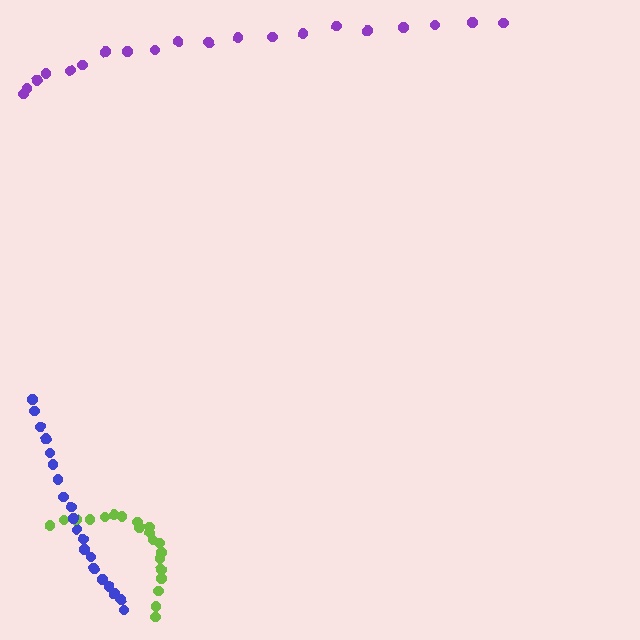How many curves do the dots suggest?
There are 3 distinct paths.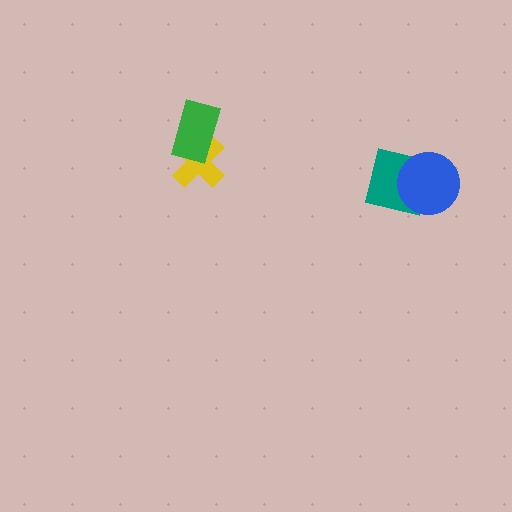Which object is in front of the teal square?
The blue circle is in front of the teal square.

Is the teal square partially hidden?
Yes, it is partially covered by another shape.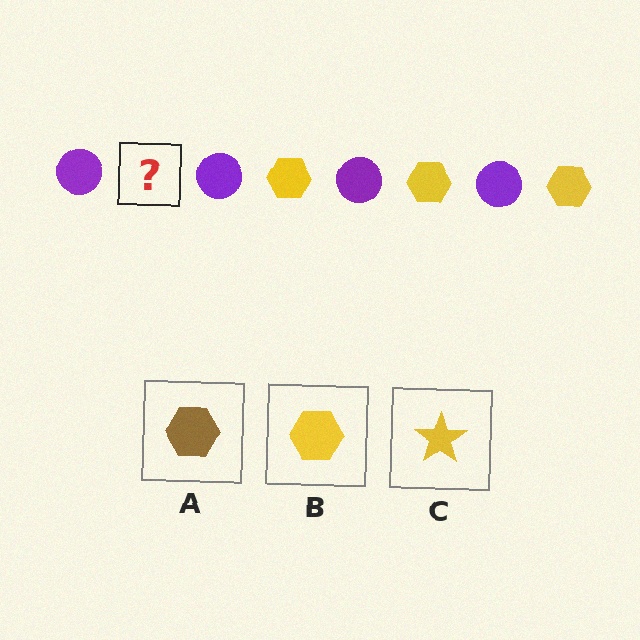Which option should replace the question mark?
Option B.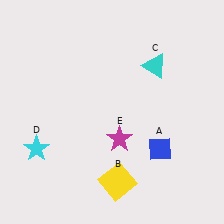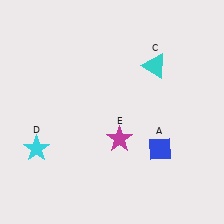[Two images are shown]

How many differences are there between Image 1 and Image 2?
There is 1 difference between the two images.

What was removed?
The yellow square (B) was removed in Image 2.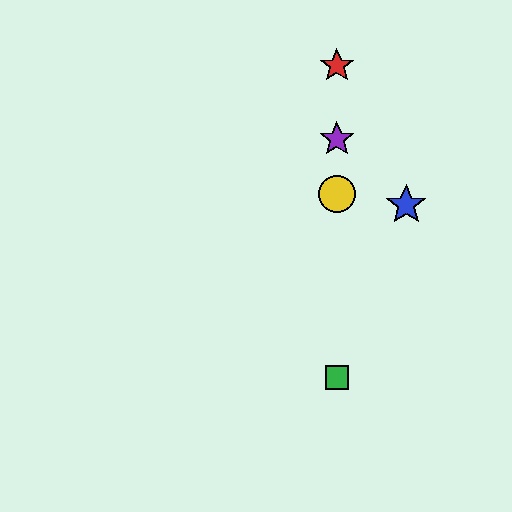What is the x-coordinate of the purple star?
The purple star is at x≈337.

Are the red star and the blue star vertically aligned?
No, the red star is at x≈337 and the blue star is at x≈406.